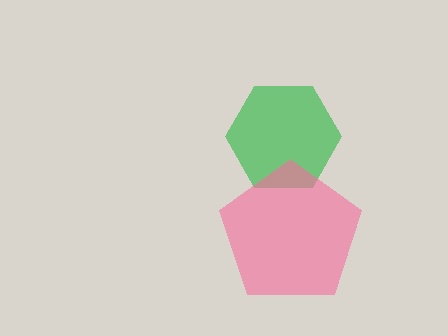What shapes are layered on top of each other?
The layered shapes are: a green hexagon, a pink pentagon.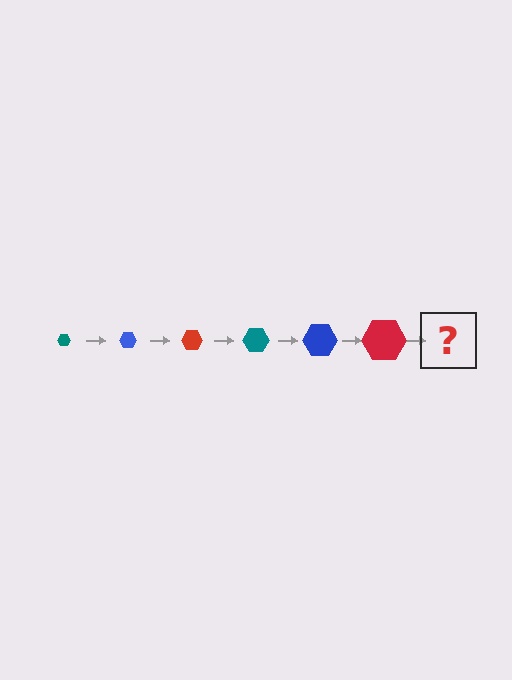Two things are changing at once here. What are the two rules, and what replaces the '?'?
The two rules are that the hexagon grows larger each step and the color cycles through teal, blue, and red. The '?' should be a teal hexagon, larger than the previous one.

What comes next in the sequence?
The next element should be a teal hexagon, larger than the previous one.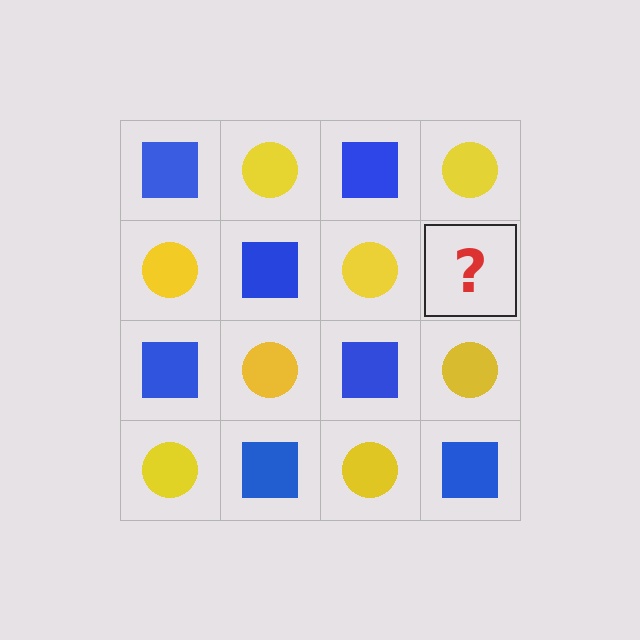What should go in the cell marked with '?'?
The missing cell should contain a blue square.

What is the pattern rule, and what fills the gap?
The rule is that it alternates blue square and yellow circle in a checkerboard pattern. The gap should be filled with a blue square.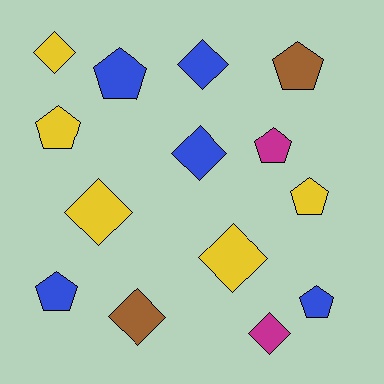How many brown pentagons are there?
There is 1 brown pentagon.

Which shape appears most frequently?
Pentagon, with 7 objects.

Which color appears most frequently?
Yellow, with 5 objects.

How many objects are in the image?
There are 14 objects.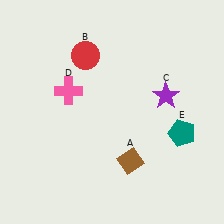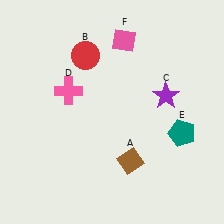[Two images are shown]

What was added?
A pink diamond (F) was added in Image 2.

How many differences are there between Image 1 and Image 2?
There is 1 difference between the two images.